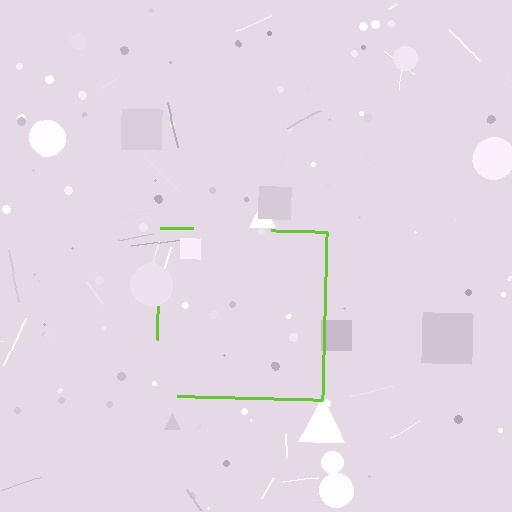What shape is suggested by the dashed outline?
The dashed outline suggests a square.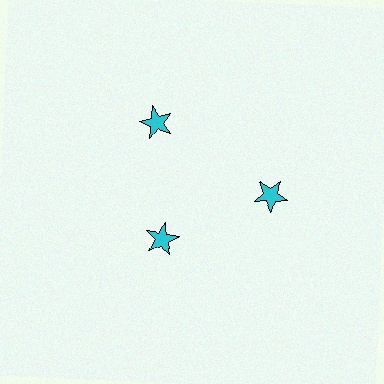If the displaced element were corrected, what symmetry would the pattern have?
It would have 3-fold rotational symmetry — the pattern would map onto itself every 120 degrees.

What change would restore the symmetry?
The symmetry would be restored by moving it outward, back onto the ring so that all 3 stars sit at equal angles and equal distance from the center.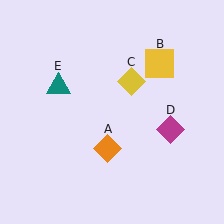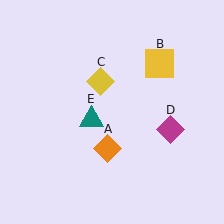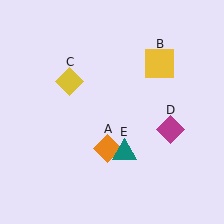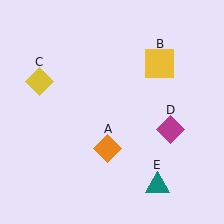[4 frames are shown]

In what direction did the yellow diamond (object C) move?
The yellow diamond (object C) moved left.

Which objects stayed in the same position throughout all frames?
Orange diamond (object A) and yellow square (object B) and magenta diamond (object D) remained stationary.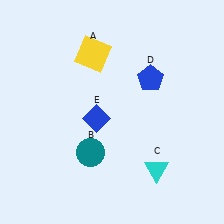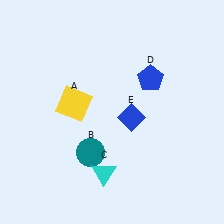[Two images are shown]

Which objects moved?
The objects that moved are: the yellow square (A), the cyan triangle (C), the blue diamond (E).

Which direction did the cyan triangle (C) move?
The cyan triangle (C) moved left.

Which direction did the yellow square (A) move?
The yellow square (A) moved down.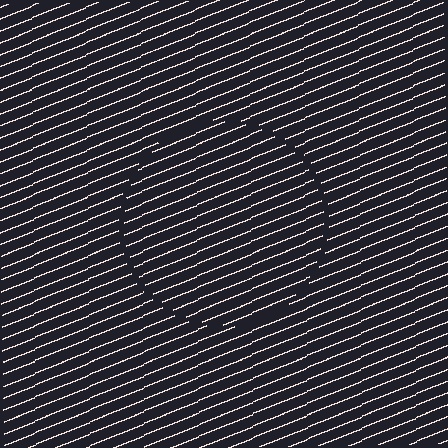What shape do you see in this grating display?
An illusory circle. The interior of the shape contains the same grating, shifted by half a period — the contour is defined by the phase discontinuity where line-ends from the inner and outer gratings abut.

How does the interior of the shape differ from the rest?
The interior of the shape contains the same grating, shifted by half a period — the contour is defined by the phase discontinuity where line-ends from the inner and outer gratings abut.